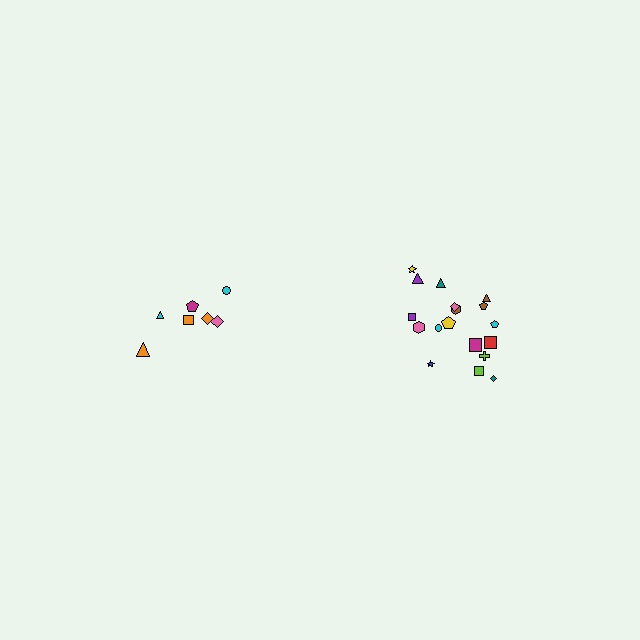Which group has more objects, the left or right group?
The right group.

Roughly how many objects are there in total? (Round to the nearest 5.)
Roughly 25 objects in total.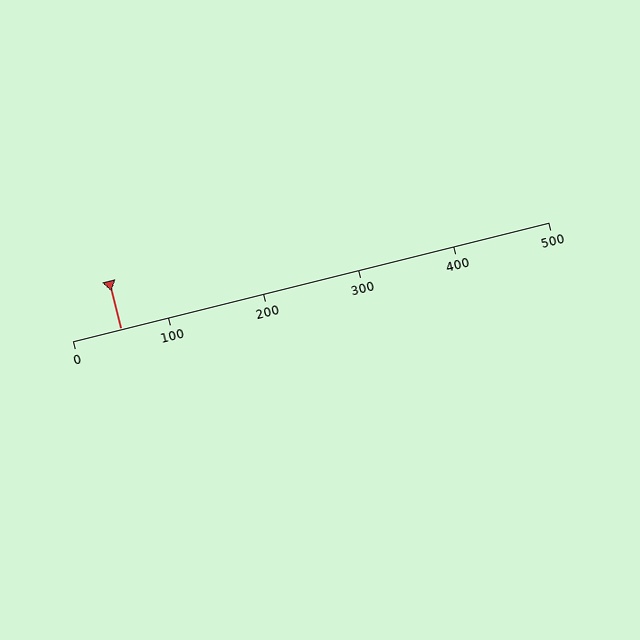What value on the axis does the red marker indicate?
The marker indicates approximately 50.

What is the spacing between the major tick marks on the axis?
The major ticks are spaced 100 apart.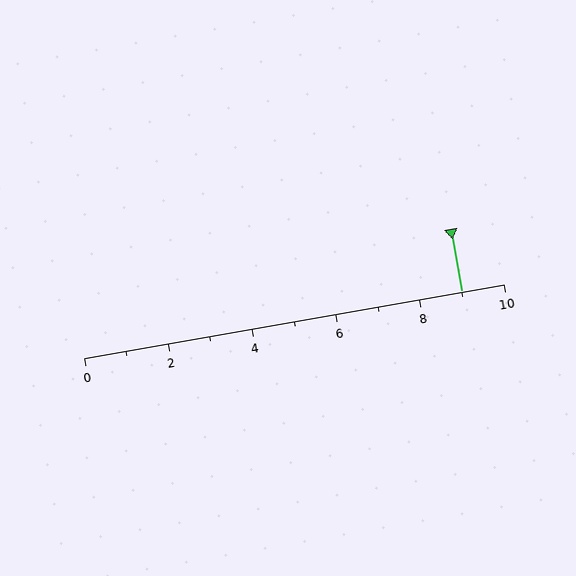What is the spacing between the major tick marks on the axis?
The major ticks are spaced 2 apart.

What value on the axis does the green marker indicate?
The marker indicates approximately 9.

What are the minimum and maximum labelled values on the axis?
The axis runs from 0 to 10.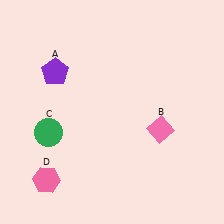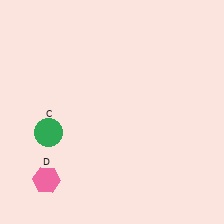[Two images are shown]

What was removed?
The pink diamond (B), the purple pentagon (A) were removed in Image 2.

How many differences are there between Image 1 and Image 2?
There are 2 differences between the two images.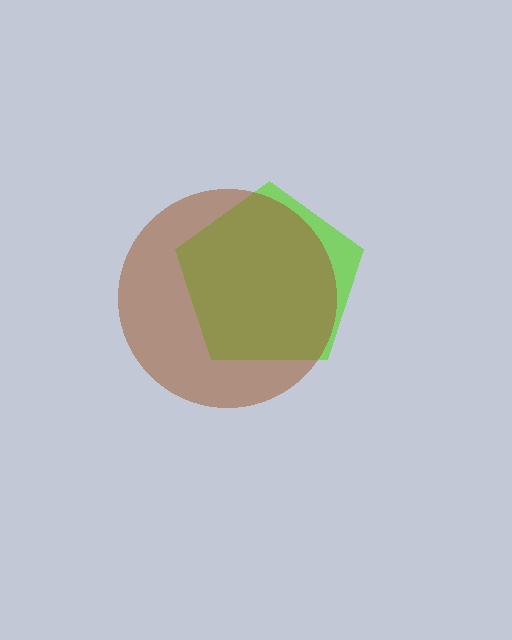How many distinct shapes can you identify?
There are 2 distinct shapes: a lime pentagon, a brown circle.